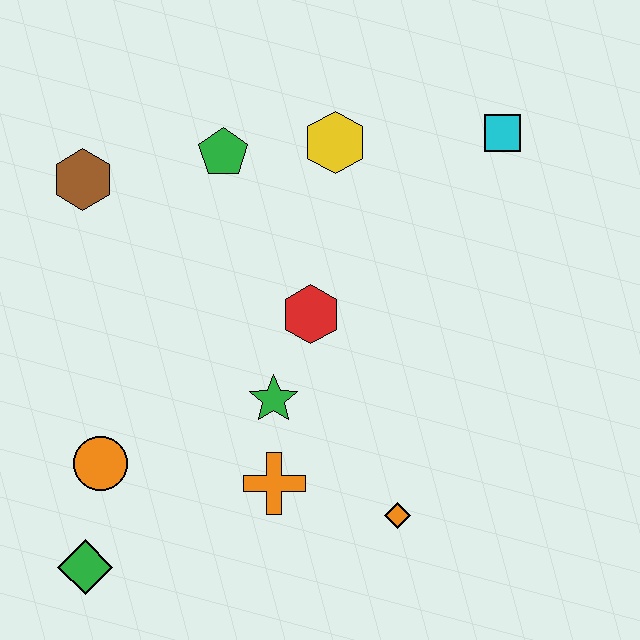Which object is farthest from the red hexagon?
The green diamond is farthest from the red hexagon.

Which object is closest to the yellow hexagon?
The green pentagon is closest to the yellow hexagon.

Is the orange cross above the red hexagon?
No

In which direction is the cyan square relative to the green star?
The cyan square is above the green star.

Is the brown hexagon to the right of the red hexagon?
No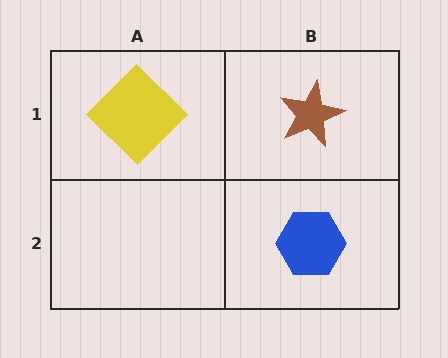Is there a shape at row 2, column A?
No, that cell is empty.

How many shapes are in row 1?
2 shapes.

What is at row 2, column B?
A blue hexagon.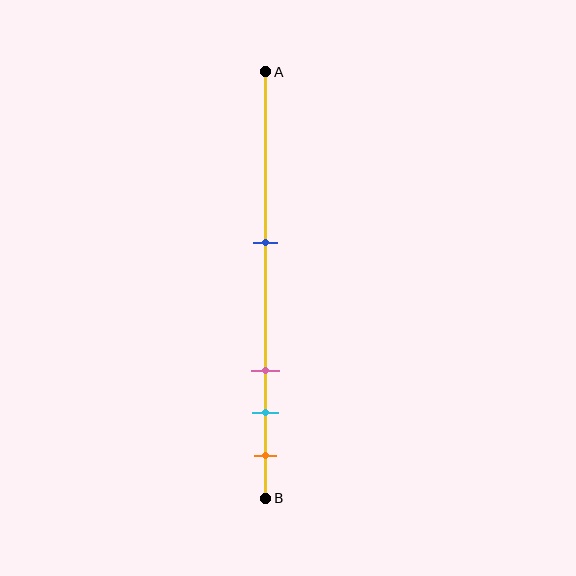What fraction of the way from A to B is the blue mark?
The blue mark is approximately 40% (0.4) of the way from A to B.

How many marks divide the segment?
There are 4 marks dividing the segment.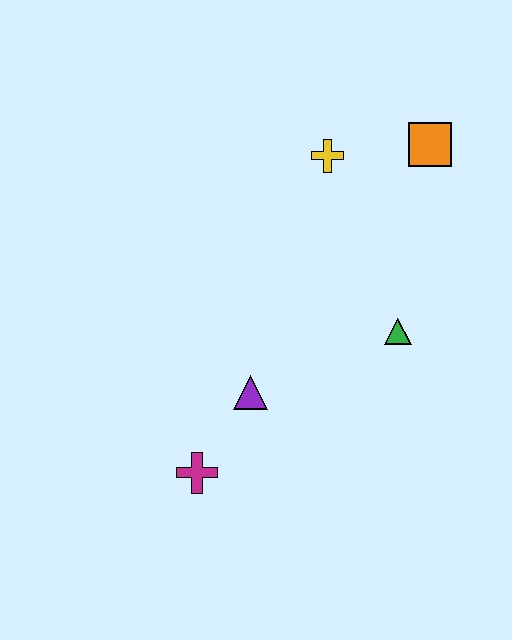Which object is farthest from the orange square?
The magenta cross is farthest from the orange square.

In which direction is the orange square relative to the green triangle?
The orange square is above the green triangle.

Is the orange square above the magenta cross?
Yes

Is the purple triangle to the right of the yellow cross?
No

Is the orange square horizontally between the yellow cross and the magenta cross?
No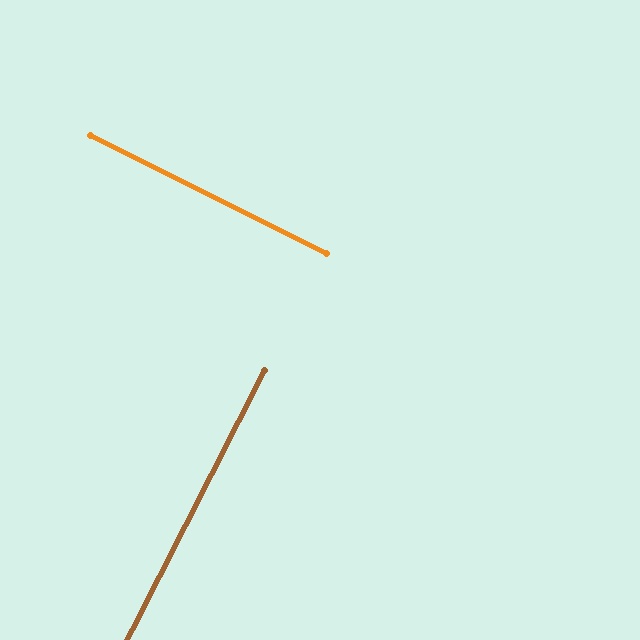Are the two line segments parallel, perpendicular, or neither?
Perpendicular — they meet at approximately 90°.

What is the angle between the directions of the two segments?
Approximately 90 degrees.